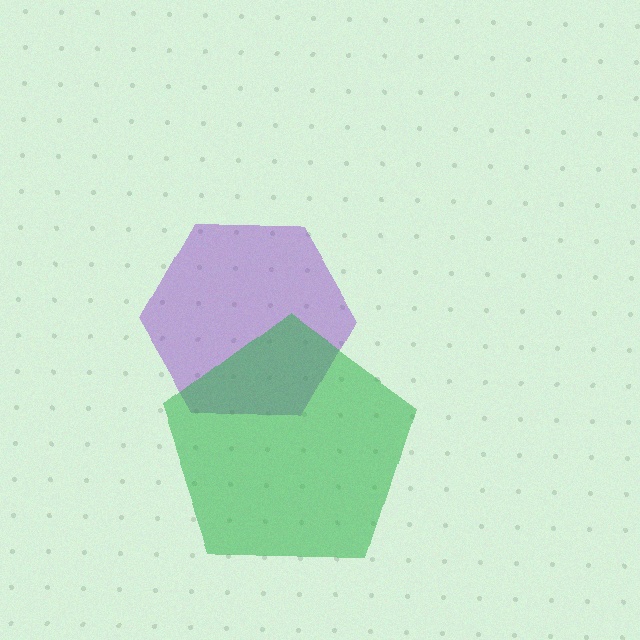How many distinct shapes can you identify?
There are 2 distinct shapes: a purple hexagon, a green pentagon.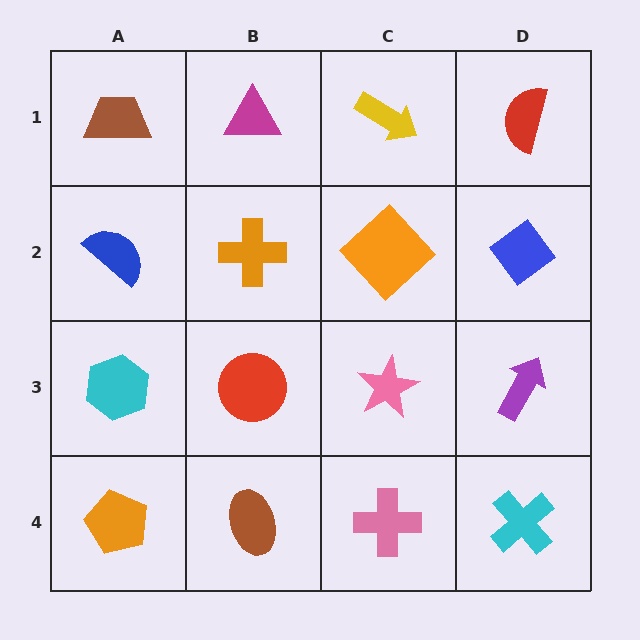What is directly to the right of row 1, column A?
A magenta triangle.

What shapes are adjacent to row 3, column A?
A blue semicircle (row 2, column A), an orange pentagon (row 4, column A), a red circle (row 3, column B).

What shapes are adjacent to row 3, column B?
An orange cross (row 2, column B), a brown ellipse (row 4, column B), a cyan hexagon (row 3, column A), a pink star (row 3, column C).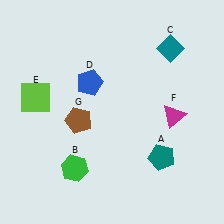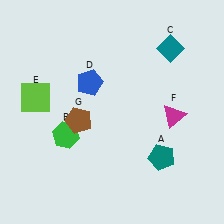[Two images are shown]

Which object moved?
The green hexagon (B) moved up.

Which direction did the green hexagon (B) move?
The green hexagon (B) moved up.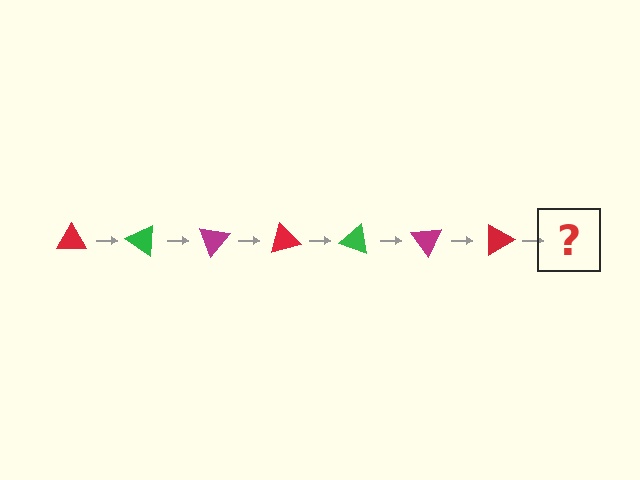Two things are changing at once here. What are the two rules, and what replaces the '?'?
The two rules are that it rotates 35 degrees each step and the color cycles through red, green, and magenta. The '?' should be a green triangle, rotated 245 degrees from the start.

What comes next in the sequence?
The next element should be a green triangle, rotated 245 degrees from the start.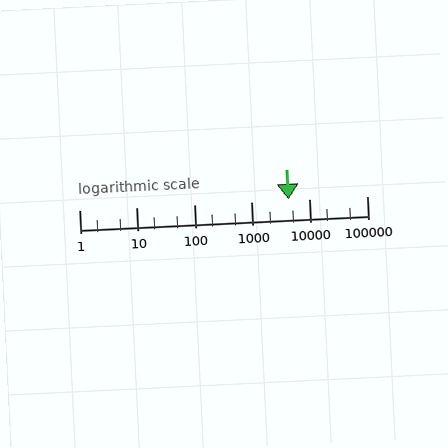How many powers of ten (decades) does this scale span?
The scale spans 5 decades, from 1 to 100000.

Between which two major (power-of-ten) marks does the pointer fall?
The pointer is between 1000 and 10000.